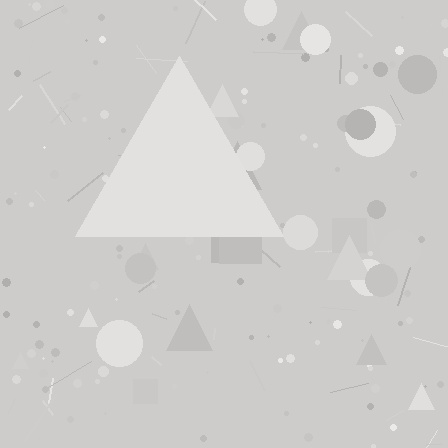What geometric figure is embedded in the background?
A triangle is embedded in the background.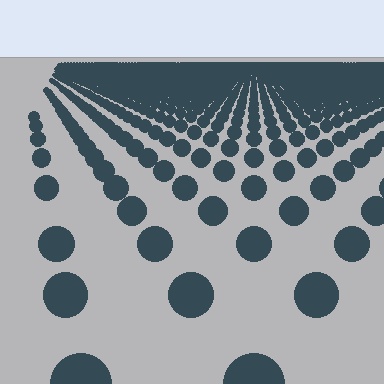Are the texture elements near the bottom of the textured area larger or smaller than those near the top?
Larger. Near the bottom, elements are closer to the viewer and appear at a bigger on-screen size.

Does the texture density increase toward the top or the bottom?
Density increases toward the top.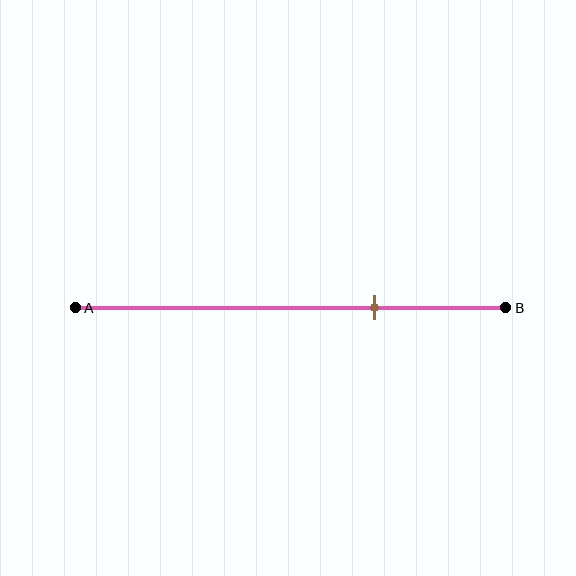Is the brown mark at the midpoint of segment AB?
No, the mark is at about 70% from A, not at the 50% midpoint.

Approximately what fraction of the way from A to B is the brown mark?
The brown mark is approximately 70% of the way from A to B.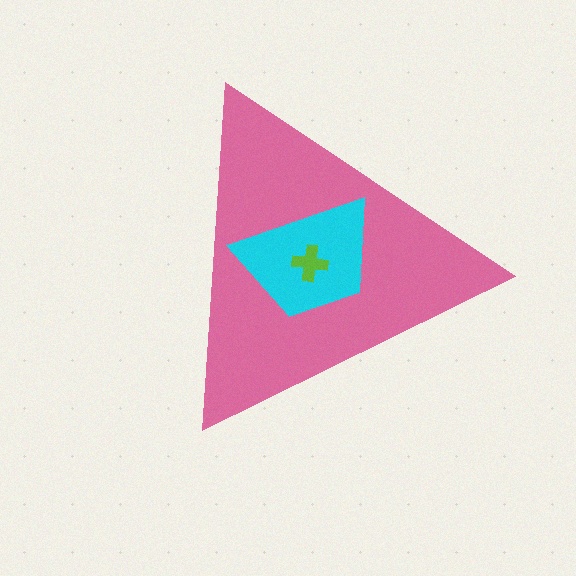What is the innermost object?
The lime cross.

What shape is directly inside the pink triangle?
The cyan trapezoid.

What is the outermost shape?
The pink triangle.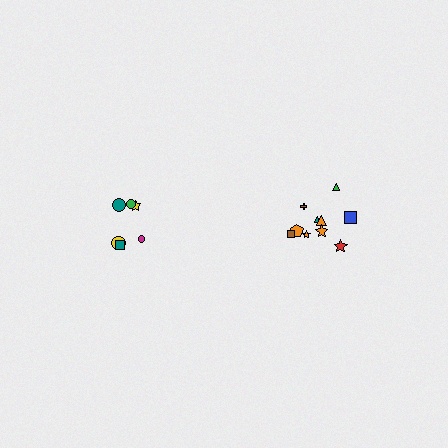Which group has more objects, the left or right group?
The right group.